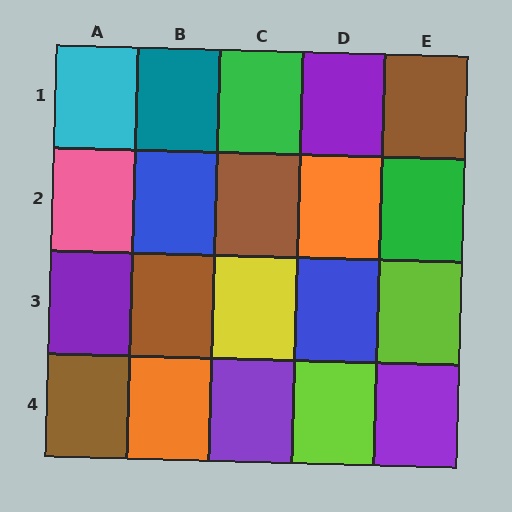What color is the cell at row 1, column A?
Cyan.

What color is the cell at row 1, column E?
Brown.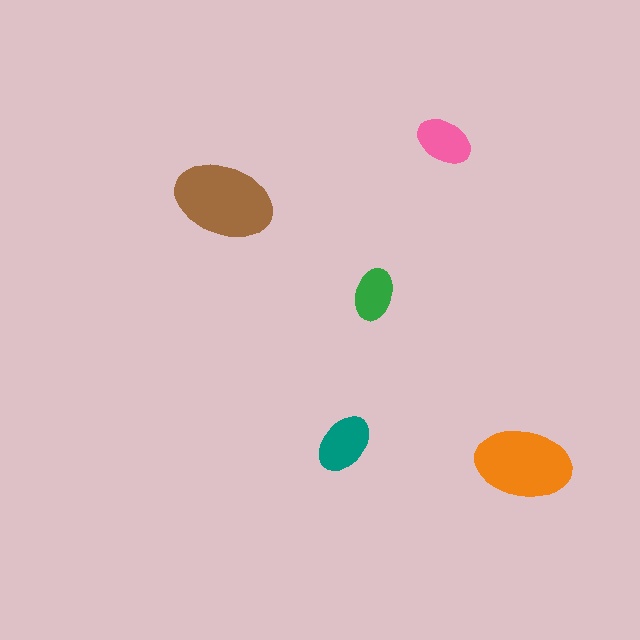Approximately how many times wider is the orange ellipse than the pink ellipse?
About 1.5 times wider.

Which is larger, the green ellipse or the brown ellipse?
The brown one.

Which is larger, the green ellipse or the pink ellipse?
The pink one.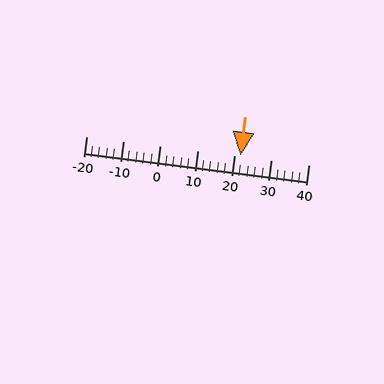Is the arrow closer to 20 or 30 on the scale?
The arrow is closer to 20.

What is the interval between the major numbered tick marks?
The major tick marks are spaced 10 units apart.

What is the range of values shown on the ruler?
The ruler shows values from -20 to 40.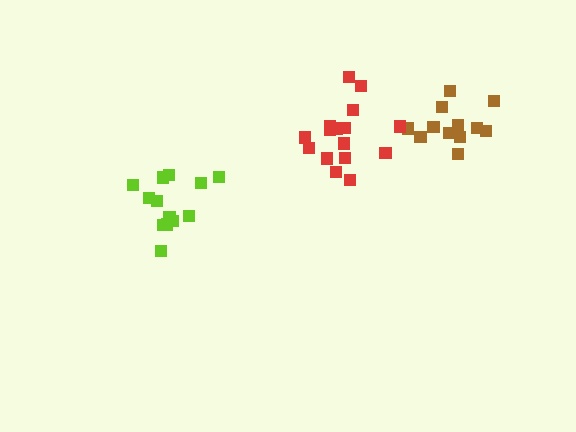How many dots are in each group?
Group 1: 13 dots, Group 2: 12 dots, Group 3: 16 dots (41 total).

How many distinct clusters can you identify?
There are 3 distinct clusters.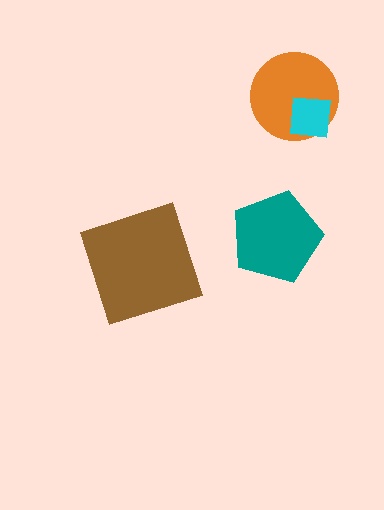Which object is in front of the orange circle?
The cyan square is in front of the orange circle.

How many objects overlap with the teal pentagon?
0 objects overlap with the teal pentagon.